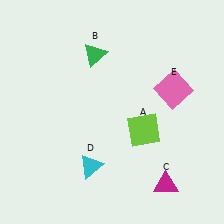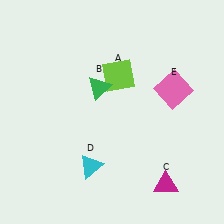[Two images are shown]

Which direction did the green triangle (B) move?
The green triangle (B) moved down.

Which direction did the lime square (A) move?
The lime square (A) moved up.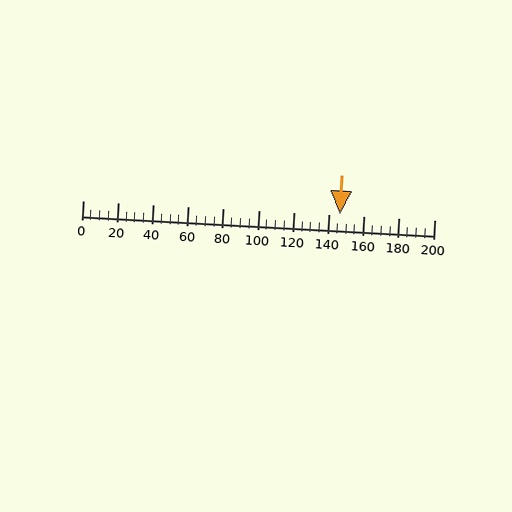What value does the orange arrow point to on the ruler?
The orange arrow points to approximately 146.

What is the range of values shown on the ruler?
The ruler shows values from 0 to 200.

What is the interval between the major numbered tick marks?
The major tick marks are spaced 20 units apart.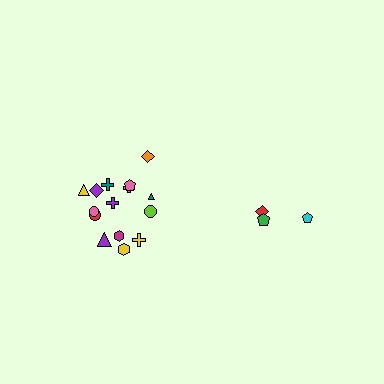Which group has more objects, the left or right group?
The left group.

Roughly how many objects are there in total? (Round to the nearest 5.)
Roughly 20 objects in total.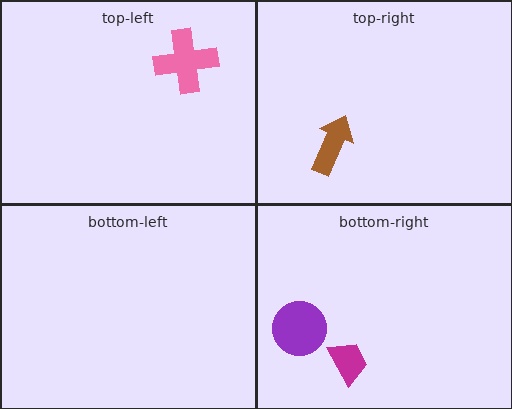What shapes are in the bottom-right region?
The magenta trapezoid, the purple circle.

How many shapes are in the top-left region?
1.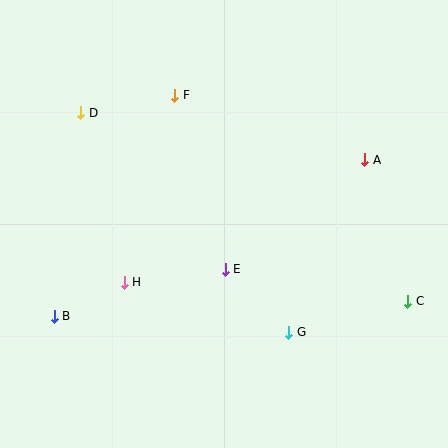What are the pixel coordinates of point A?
Point A is at (364, 160).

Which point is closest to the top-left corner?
Point D is closest to the top-left corner.